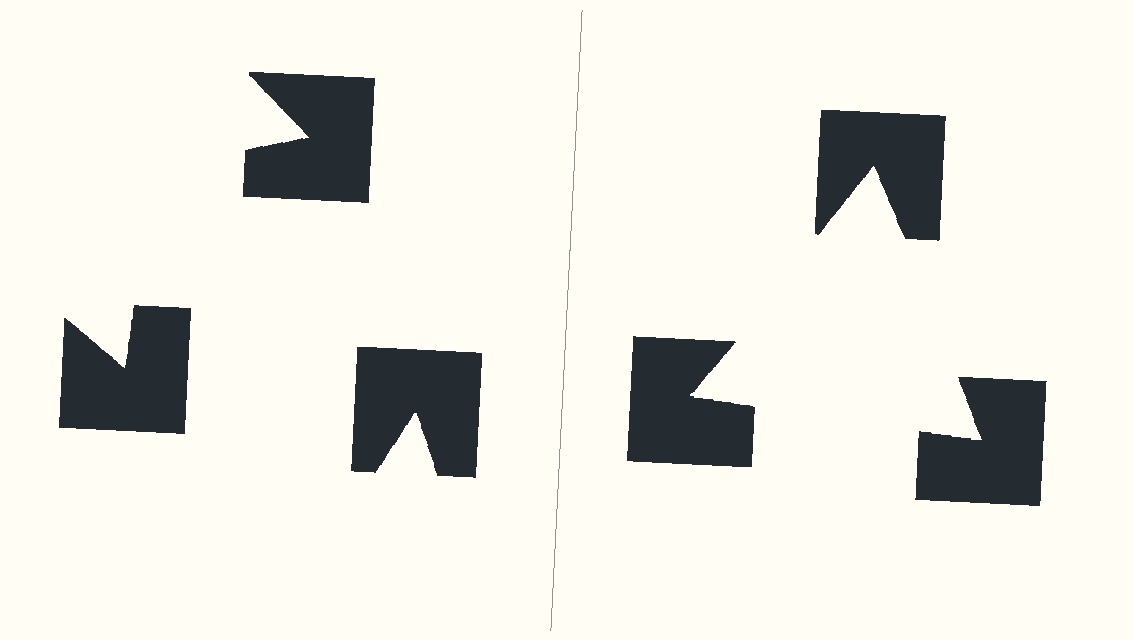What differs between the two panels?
The notched squares are positioned identically on both sides; only the wedge orientations differ. On the right they align to a triangle; on the left they are misaligned.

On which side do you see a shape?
An illusory triangle appears on the right side. On the left side the wedge cuts are rotated, so no coherent shape forms.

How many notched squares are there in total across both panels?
6 — 3 on each side.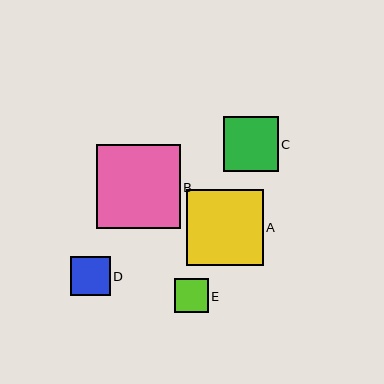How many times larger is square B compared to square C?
Square B is approximately 1.5 times the size of square C.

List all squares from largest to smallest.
From largest to smallest: B, A, C, D, E.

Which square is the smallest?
Square E is the smallest with a size of approximately 34 pixels.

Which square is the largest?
Square B is the largest with a size of approximately 84 pixels.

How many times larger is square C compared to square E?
Square C is approximately 1.6 times the size of square E.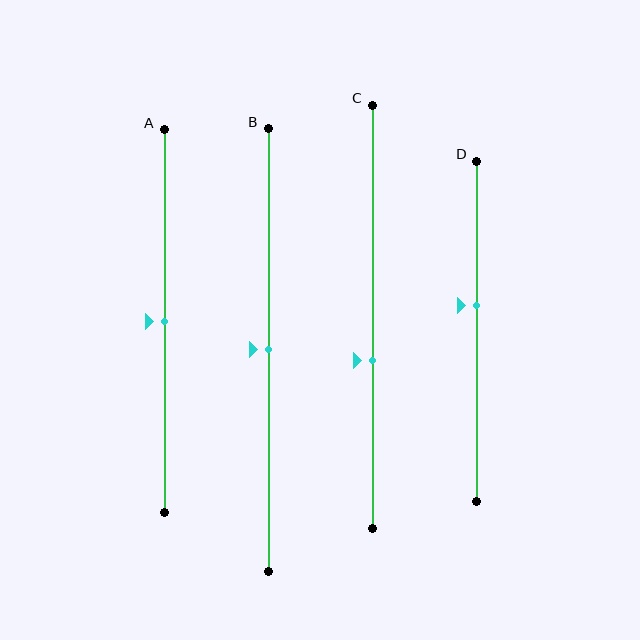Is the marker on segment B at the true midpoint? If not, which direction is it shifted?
Yes, the marker on segment B is at the true midpoint.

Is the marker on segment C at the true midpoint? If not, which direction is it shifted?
No, the marker on segment C is shifted downward by about 10% of the segment length.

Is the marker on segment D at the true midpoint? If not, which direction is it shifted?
No, the marker on segment D is shifted upward by about 8% of the segment length.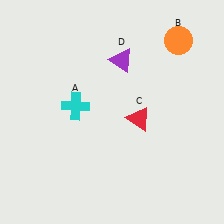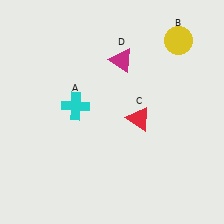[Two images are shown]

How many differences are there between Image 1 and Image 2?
There are 2 differences between the two images.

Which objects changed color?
B changed from orange to yellow. D changed from purple to magenta.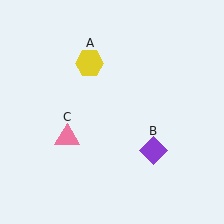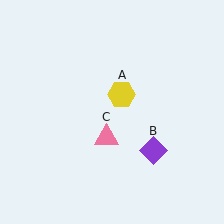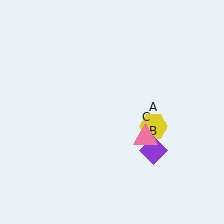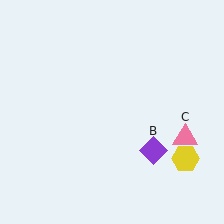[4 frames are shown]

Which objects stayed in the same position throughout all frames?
Purple diamond (object B) remained stationary.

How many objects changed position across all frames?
2 objects changed position: yellow hexagon (object A), pink triangle (object C).